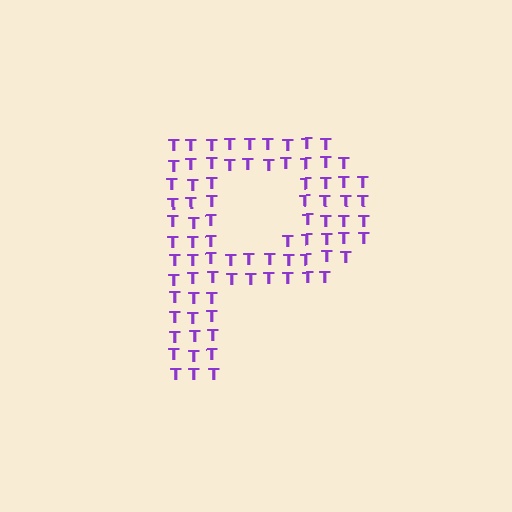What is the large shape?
The large shape is the letter P.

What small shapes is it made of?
It is made of small letter T's.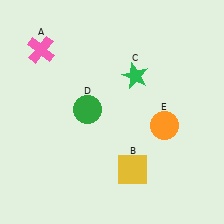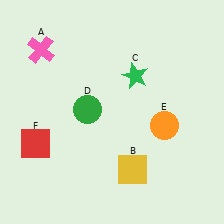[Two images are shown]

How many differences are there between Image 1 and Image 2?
There is 1 difference between the two images.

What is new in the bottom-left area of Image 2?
A red square (F) was added in the bottom-left area of Image 2.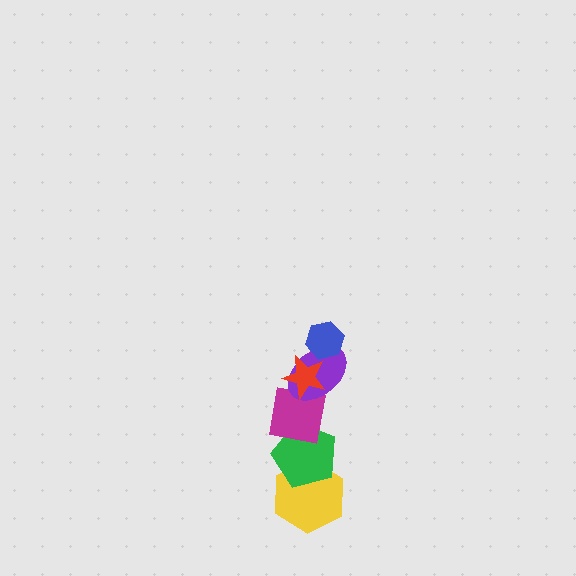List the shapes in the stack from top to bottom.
From top to bottom: the blue hexagon, the red star, the purple ellipse, the magenta square, the green pentagon, the yellow hexagon.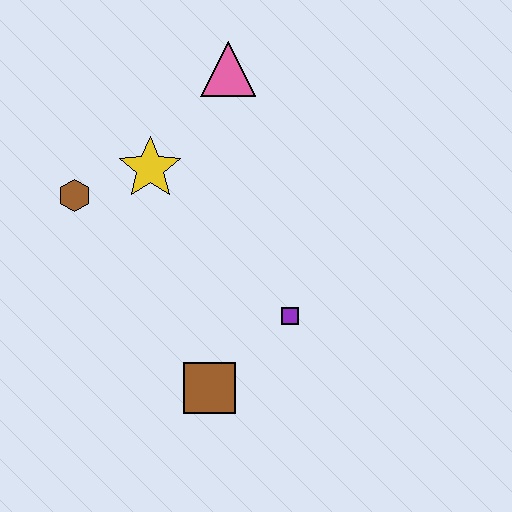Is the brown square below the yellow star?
Yes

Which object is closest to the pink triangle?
The yellow star is closest to the pink triangle.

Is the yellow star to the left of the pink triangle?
Yes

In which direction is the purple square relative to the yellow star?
The purple square is below the yellow star.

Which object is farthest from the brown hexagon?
The purple square is farthest from the brown hexagon.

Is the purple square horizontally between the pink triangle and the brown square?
No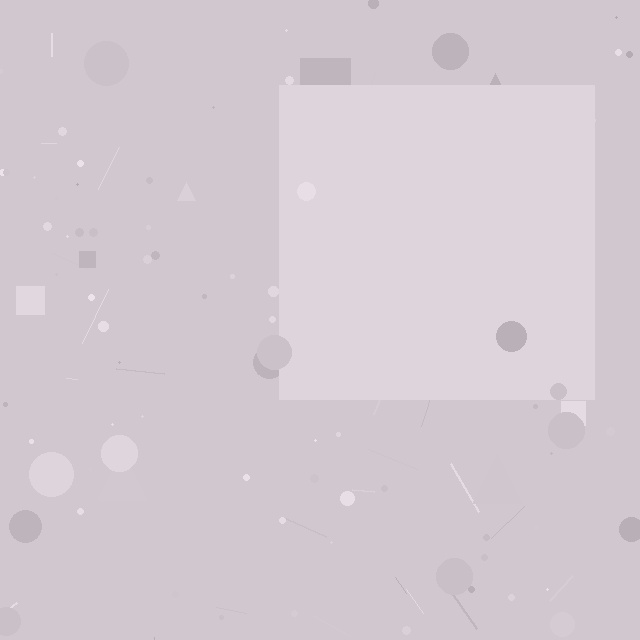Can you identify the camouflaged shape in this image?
The camouflaged shape is a square.